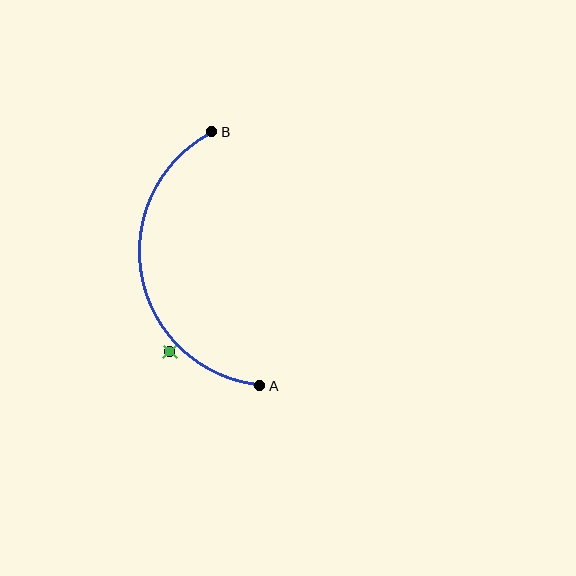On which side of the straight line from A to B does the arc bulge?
The arc bulges to the left of the straight line connecting A and B.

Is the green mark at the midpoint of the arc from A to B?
No — the green mark does not lie on the arc at all. It sits slightly outside the curve.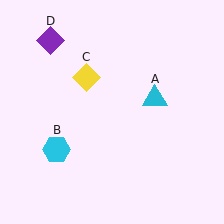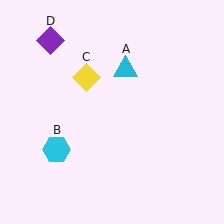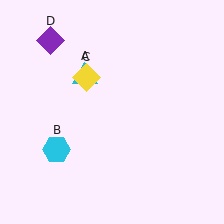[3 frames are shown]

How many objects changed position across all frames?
1 object changed position: cyan triangle (object A).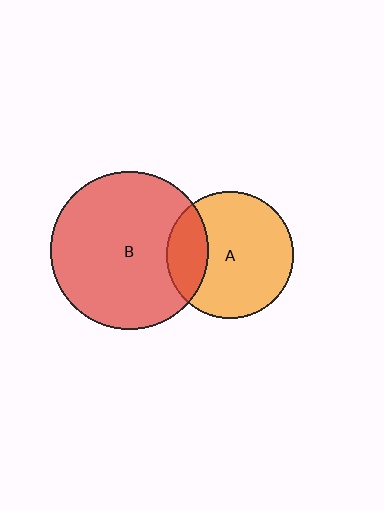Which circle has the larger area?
Circle B (red).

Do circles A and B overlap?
Yes.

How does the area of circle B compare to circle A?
Approximately 1.6 times.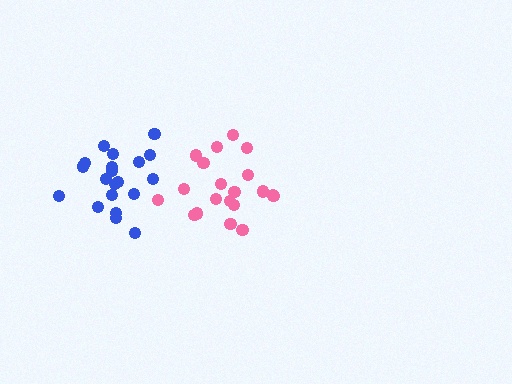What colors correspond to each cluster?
The clusters are colored: blue, pink.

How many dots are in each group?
Group 1: 20 dots, Group 2: 20 dots (40 total).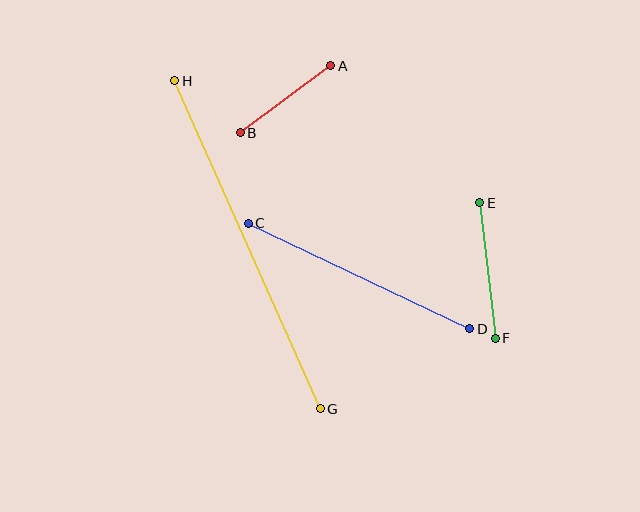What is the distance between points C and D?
The distance is approximately 245 pixels.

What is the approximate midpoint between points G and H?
The midpoint is at approximately (247, 245) pixels.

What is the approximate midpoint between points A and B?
The midpoint is at approximately (286, 99) pixels.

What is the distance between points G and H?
The distance is approximately 359 pixels.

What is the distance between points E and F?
The distance is approximately 136 pixels.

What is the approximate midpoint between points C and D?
The midpoint is at approximately (359, 276) pixels.